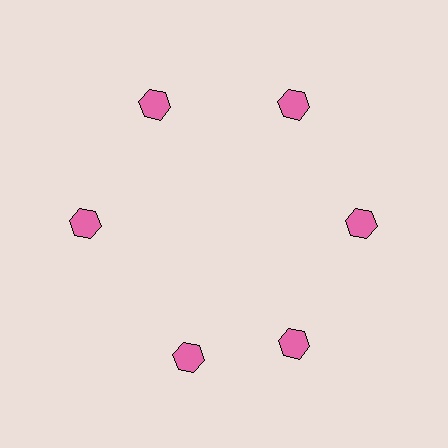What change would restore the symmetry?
The symmetry would be restored by rotating it back into even spacing with its neighbors so that all 6 hexagons sit at equal angles and equal distance from the center.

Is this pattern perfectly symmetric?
No. The 6 pink hexagons are arranged in a ring, but one element near the 7 o'clock position is rotated out of alignment along the ring, breaking the 6-fold rotational symmetry.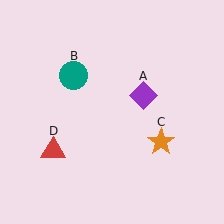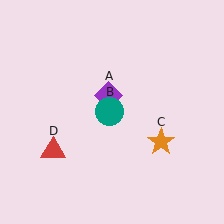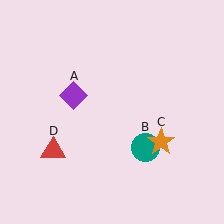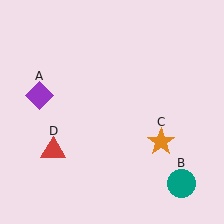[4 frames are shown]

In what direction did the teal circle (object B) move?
The teal circle (object B) moved down and to the right.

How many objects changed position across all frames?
2 objects changed position: purple diamond (object A), teal circle (object B).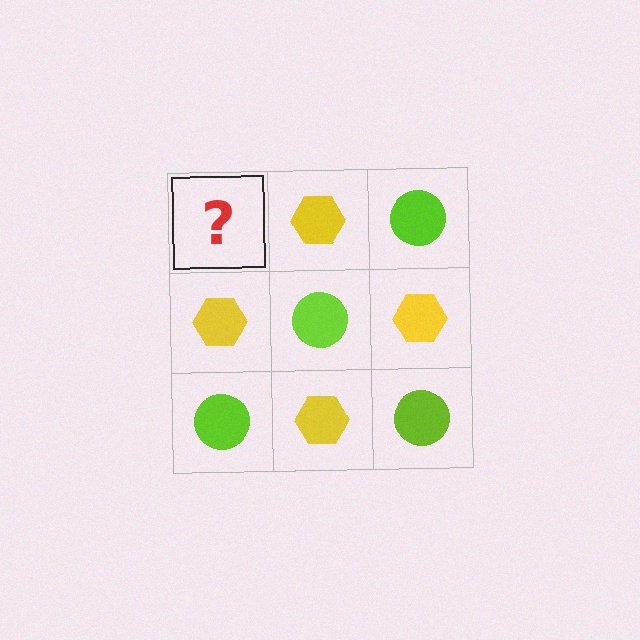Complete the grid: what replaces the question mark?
The question mark should be replaced with a lime circle.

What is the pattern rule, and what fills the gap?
The rule is that it alternates lime circle and yellow hexagon in a checkerboard pattern. The gap should be filled with a lime circle.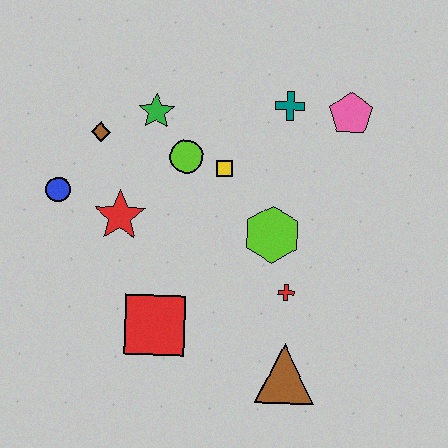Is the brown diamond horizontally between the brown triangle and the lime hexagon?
No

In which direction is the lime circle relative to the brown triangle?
The lime circle is above the brown triangle.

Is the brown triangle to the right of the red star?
Yes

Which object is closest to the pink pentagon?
The teal cross is closest to the pink pentagon.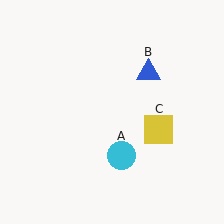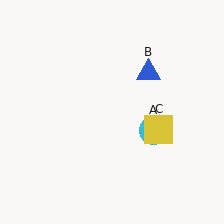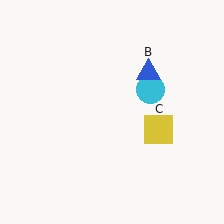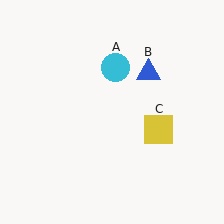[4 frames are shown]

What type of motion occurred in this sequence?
The cyan circle (object A) rotated counterclockwise around the center of the scene.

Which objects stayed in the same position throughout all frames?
Blue triangle (object B) and yellow square (object C) remained stationary.